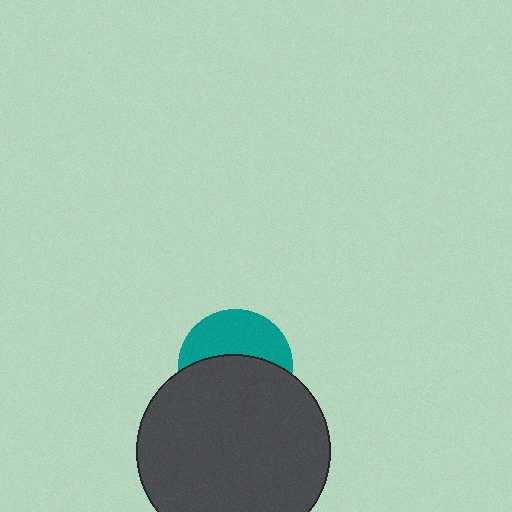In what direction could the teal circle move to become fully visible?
The teal circle could move up. That would shift it out from behind the dark gray circle entirely.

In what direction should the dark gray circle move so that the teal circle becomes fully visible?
The dark gray circle should move down. That is the shortest direction to clear the overlap and leave the teal circle fully visible.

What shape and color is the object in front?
The object in front is a dark gray circle.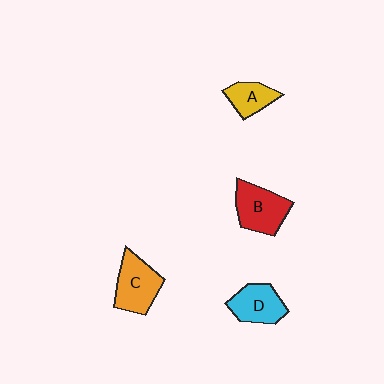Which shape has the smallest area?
Shape A (yellow).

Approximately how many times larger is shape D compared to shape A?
Approximately 1.3 times.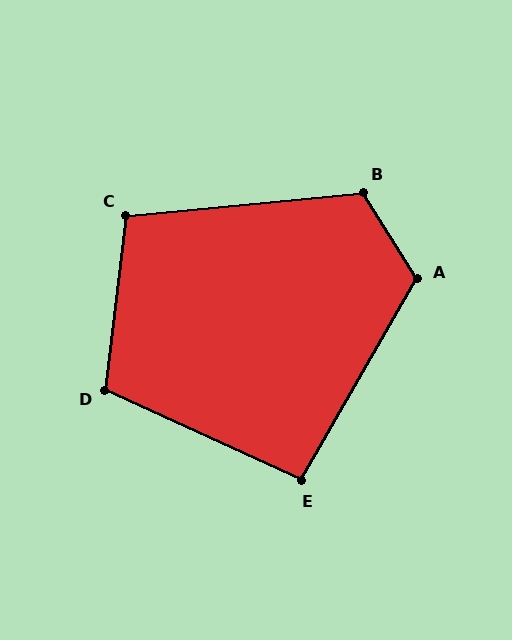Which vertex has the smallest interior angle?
E, at approximately 95 degrees.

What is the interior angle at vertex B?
Approximately 117 degrees (obtuse).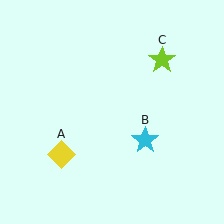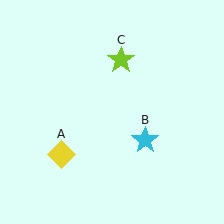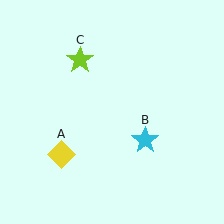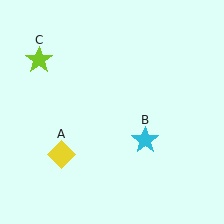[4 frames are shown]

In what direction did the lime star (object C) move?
The lime star (object C) moved left.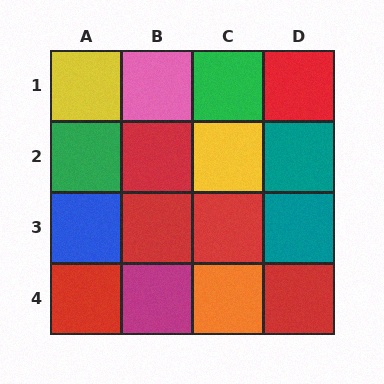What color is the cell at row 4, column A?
Red.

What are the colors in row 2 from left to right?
Green, red, yellow, teal.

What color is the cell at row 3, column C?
Red.